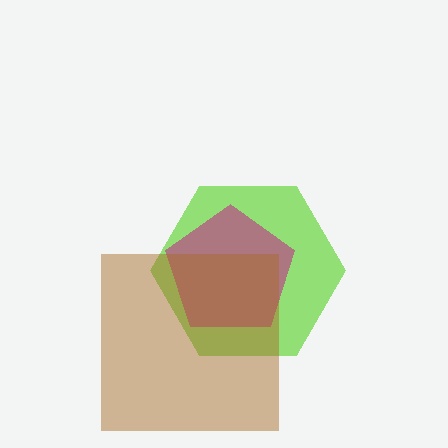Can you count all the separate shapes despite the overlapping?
Yes, there are 3 separate shapes.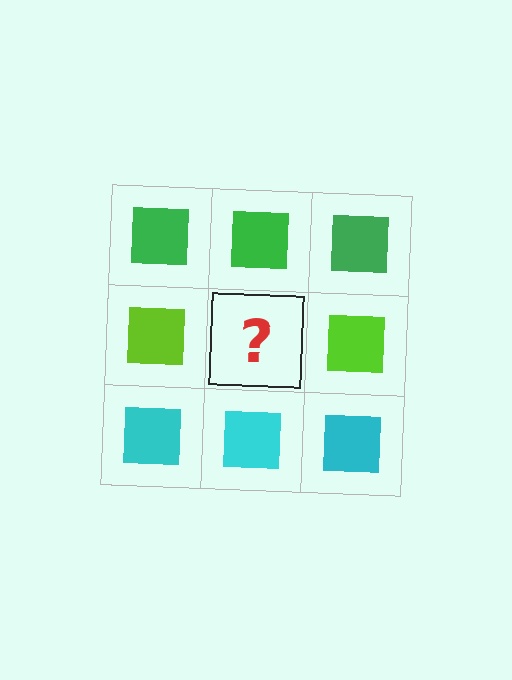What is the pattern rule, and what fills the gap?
The rule is that each row has a consistent color. The gap should be filled with a lime square.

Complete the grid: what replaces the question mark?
The question mark should be replaced with a lime square.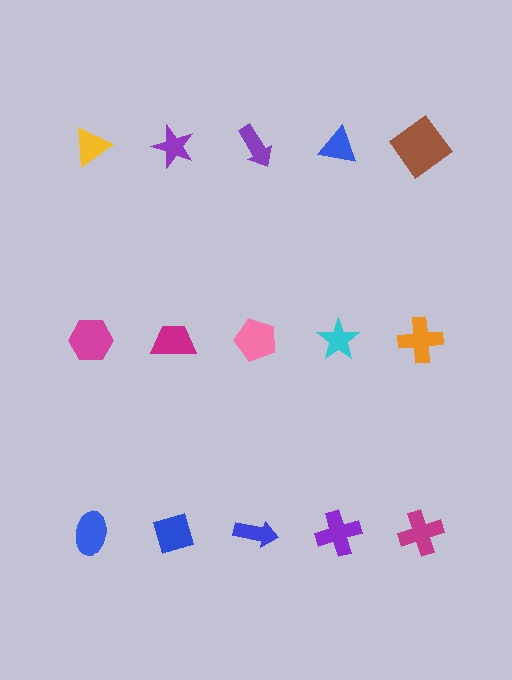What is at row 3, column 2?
A blue diamond.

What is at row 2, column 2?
A magenta trapezoid.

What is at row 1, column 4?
A blue triangle.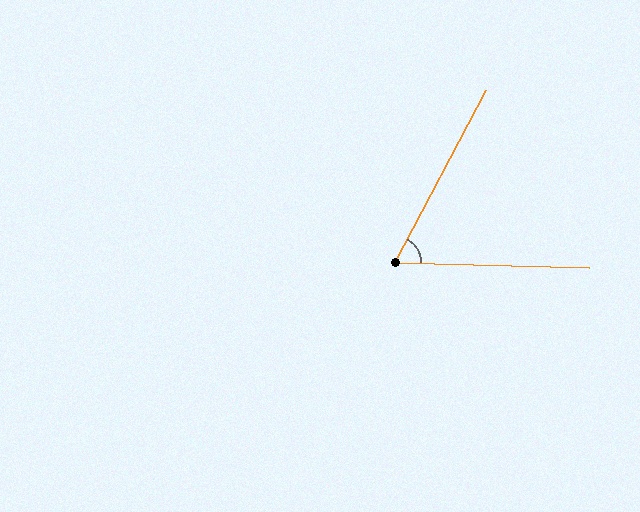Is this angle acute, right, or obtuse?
It is acute.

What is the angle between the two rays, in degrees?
Approximately 64 degrees.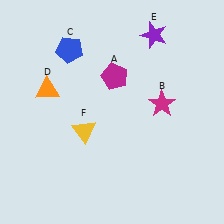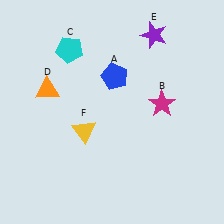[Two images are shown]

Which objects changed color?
A changed from magenta to blue. C changed from blue to cyan.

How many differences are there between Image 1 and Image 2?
There are 2 differences between the two images.